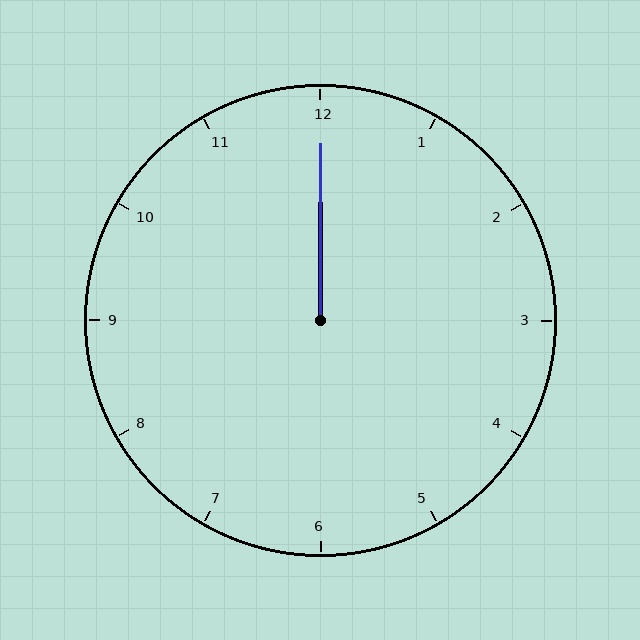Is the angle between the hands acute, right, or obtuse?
It is acute.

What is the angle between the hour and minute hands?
Approximately 0 degrees.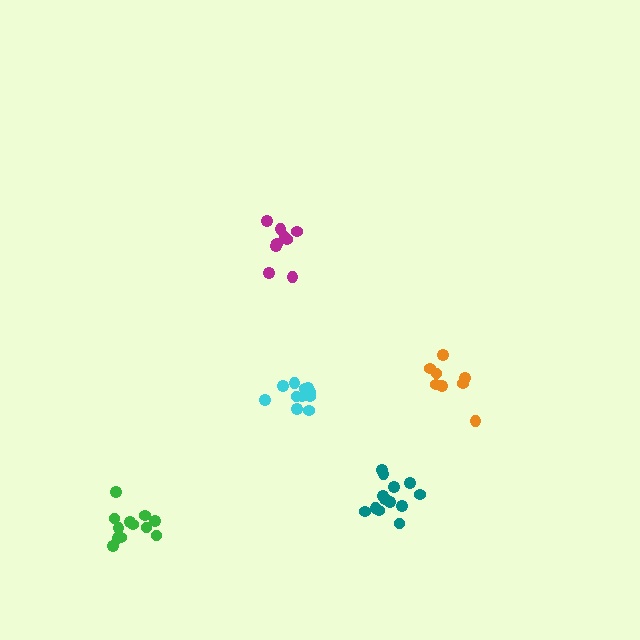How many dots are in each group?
Group 1: 8 dots, Group 2: 11 dots, Group 3: 9 dots, Group 4: 12 dots, Group 5: 13 dots (53 total).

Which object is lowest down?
The green cluster is bottommost.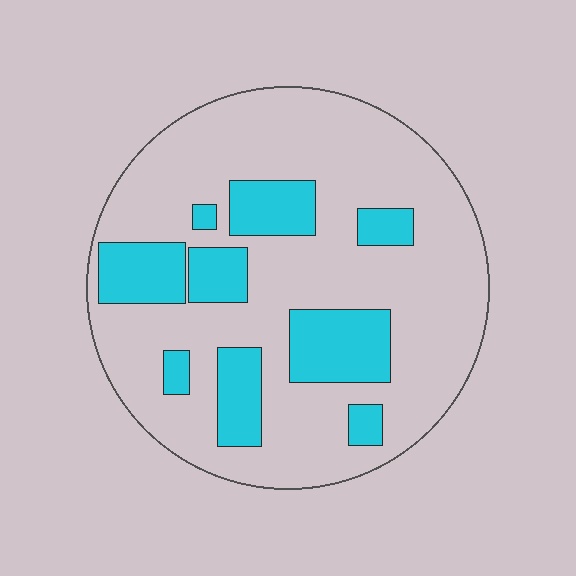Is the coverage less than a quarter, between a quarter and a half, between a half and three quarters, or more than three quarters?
Less than a quarter.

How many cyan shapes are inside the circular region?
9.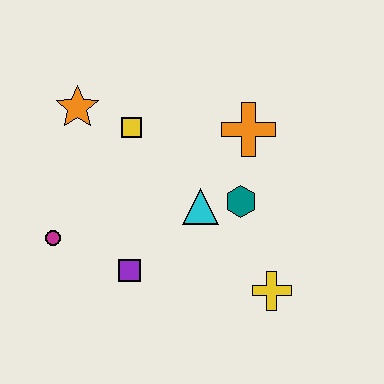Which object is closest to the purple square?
The magenta circle is closest to the purple square.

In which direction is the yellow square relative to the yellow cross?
The yellow square is above the yellow cross.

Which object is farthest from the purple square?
The orange cross is farthest from the purple square.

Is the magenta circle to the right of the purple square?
No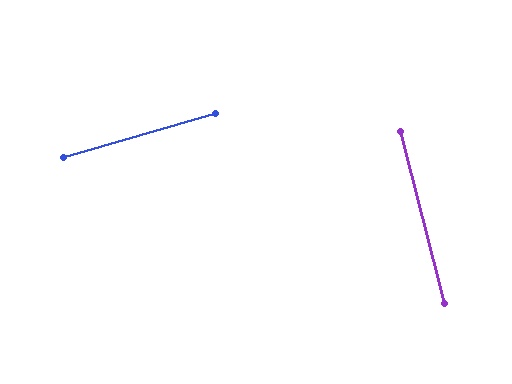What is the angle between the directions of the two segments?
Approximately 88 degrees.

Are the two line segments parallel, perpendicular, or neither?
Perpendicular — they meet at approximately 88°.